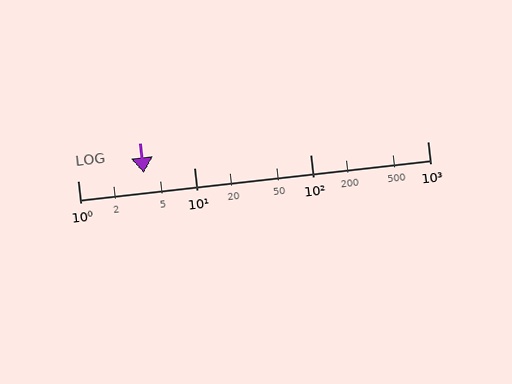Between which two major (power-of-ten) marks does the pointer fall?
The pointer is between 1 and 10.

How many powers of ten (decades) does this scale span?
The scale spans 3 decades, from 1 to 1000.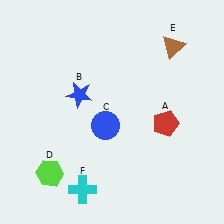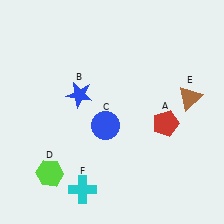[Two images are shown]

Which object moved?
The brown triangle (E) moved down.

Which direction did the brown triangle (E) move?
The brown triangle (E) moved down.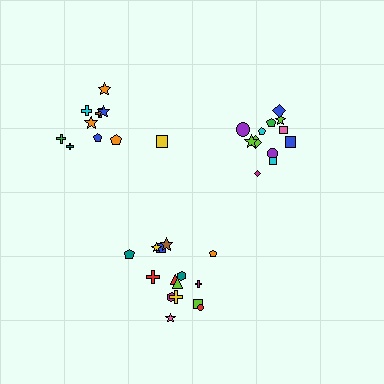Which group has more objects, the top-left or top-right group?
The top-right group.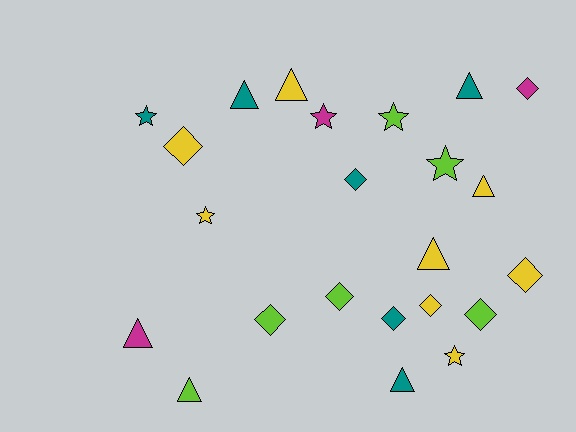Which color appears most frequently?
Yellow, with 8 objects.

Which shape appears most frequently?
Diamond, with 9 objects.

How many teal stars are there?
There is 1 teal star.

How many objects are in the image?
There are 23 objects.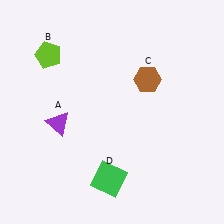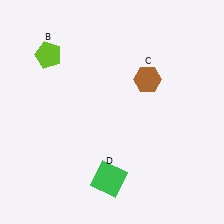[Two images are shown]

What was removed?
The purple triangle (A) was removed in Image 2.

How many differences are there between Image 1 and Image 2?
There is 1 difference between the two images.